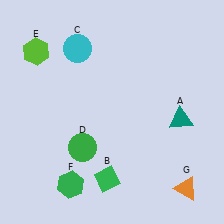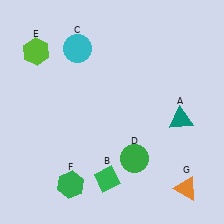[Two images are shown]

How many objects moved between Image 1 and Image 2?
1 object moved between the two images.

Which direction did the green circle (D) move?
The green circle (D) moved right.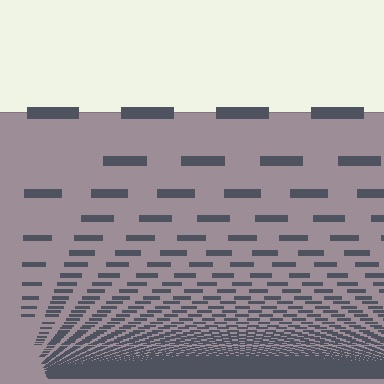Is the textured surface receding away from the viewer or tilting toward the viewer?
The surface appears to tilt toward the viewer. Texture elements get larger and sparser toward the top.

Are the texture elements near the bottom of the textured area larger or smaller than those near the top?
Smaller. The gradient is inverted — elements near the bottom are smaller and denser.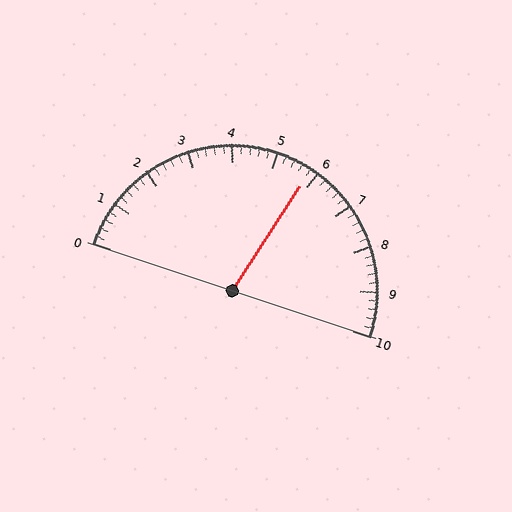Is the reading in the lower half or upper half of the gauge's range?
The reading is in the upper half of the range (0 to 10).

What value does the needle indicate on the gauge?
The needle indicates approximately 5.8.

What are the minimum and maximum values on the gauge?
The gauge ranges from 0 to 10.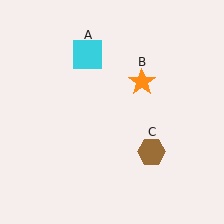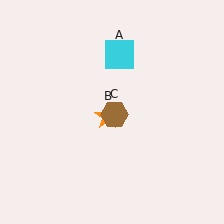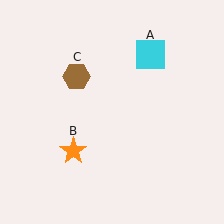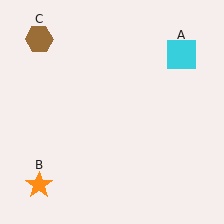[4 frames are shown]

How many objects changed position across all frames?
3 objects changed position: cyan square (object A), orange star (object B), brown hexagon (object C).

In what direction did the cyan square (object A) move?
The cyan square (object A) moved right.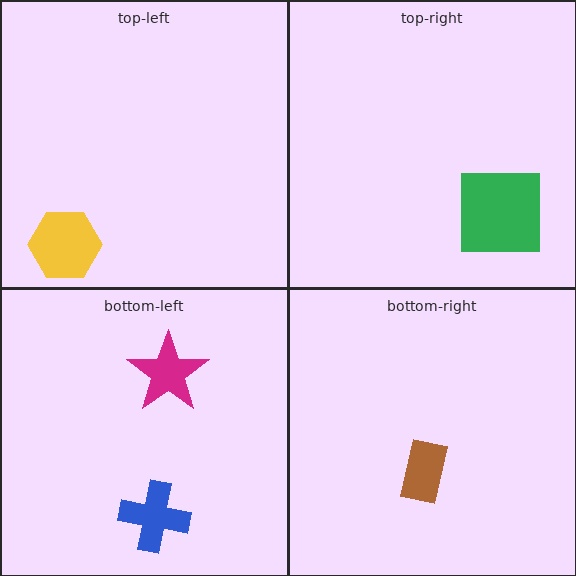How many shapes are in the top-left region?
1.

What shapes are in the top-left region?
The yellow hexagon.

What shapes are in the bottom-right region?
The brown rectangle.